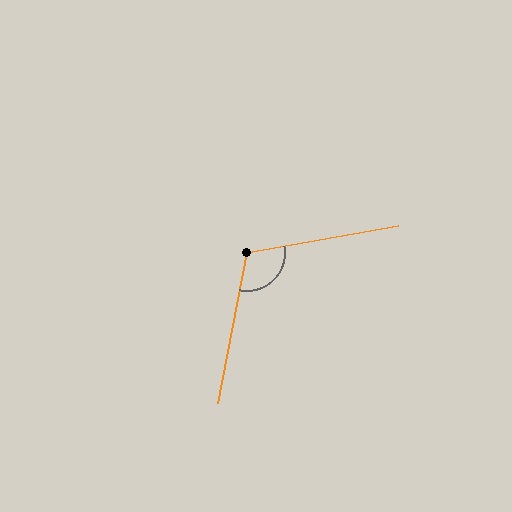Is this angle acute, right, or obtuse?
It is obtuse.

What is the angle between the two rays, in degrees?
Approximately 111 degrees.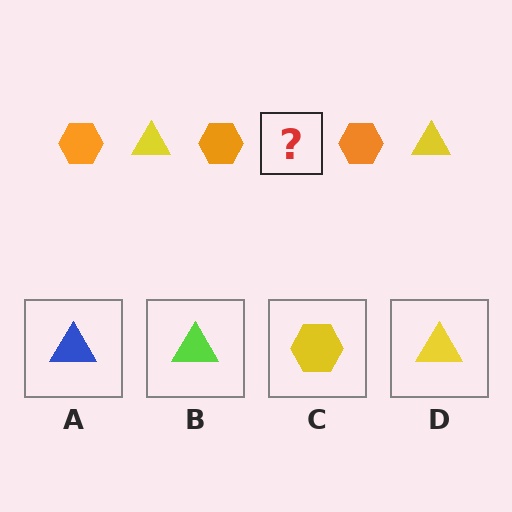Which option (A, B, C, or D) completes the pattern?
D.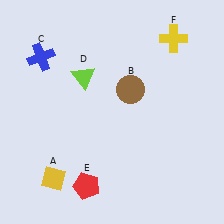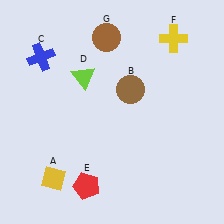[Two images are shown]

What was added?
A brown circle (G) was added in Image 2.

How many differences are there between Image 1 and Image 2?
There is 1 difference between the two images.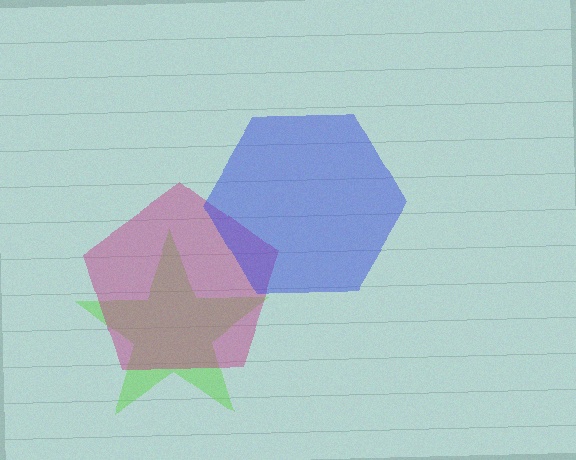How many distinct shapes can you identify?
There are 3 distinct shapes: a lime star, a magenta pentagon, a blue hexagon.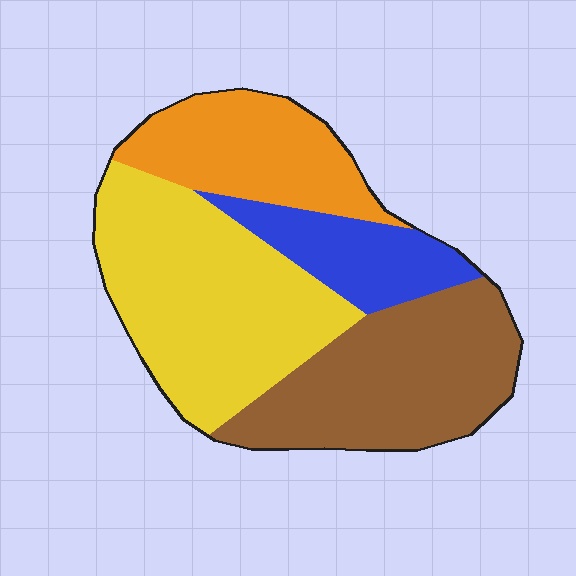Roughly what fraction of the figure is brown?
Brown takes up about one third (1/3) of the figure.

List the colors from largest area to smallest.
From largest to smallest: yellow, brown, orange, blue.